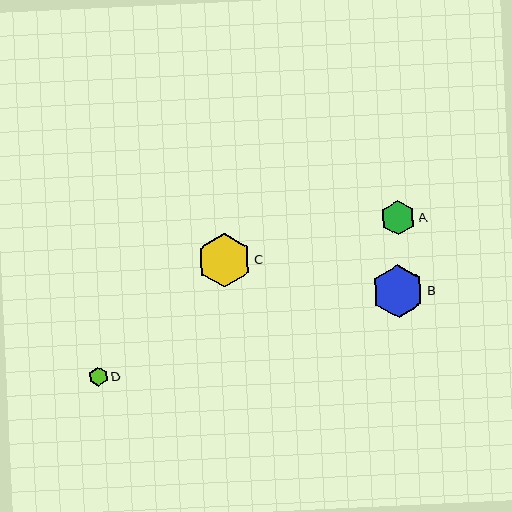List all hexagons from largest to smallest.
From largest to smallest: C, B, A, D.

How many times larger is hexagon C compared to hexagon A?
Hexagon C is approximately 1.5 times the size of hexagon A.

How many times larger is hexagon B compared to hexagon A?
Hexagon B is approximately 1.5 times the size of hexagon A.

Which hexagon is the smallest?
Hexagon D is the smallest with a size of approximately 20 pixels.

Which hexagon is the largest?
Hexagon C is the largest with a size of approximately 54 pixels.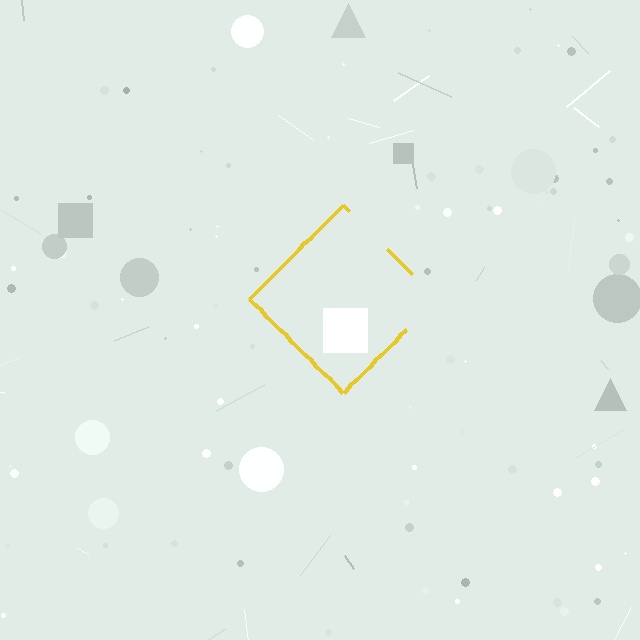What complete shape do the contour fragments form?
The contour fragments form a diamond.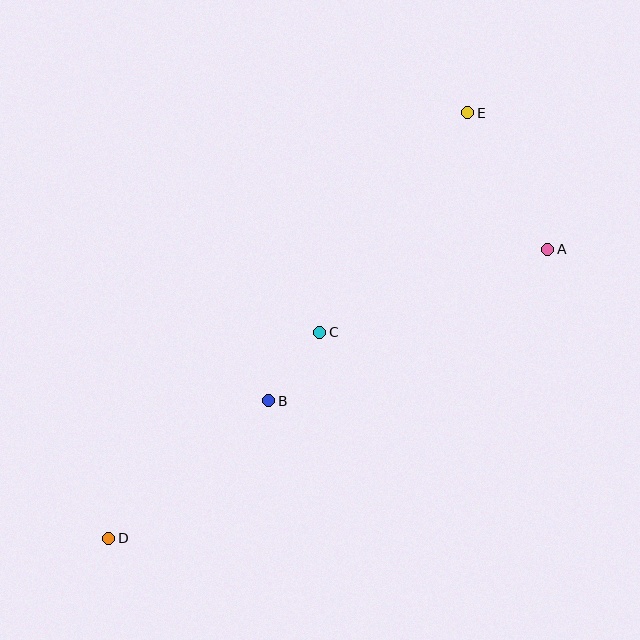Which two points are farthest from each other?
Points D and E are farthest from each other.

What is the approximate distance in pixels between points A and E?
The distance between A and E is approximately 158 pixels.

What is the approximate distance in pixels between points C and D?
The distance between C and D is approximately 295 pixels.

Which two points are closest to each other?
Points B and C are closest to each other.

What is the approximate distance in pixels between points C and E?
The distance between C and E is approximately 265 pixels.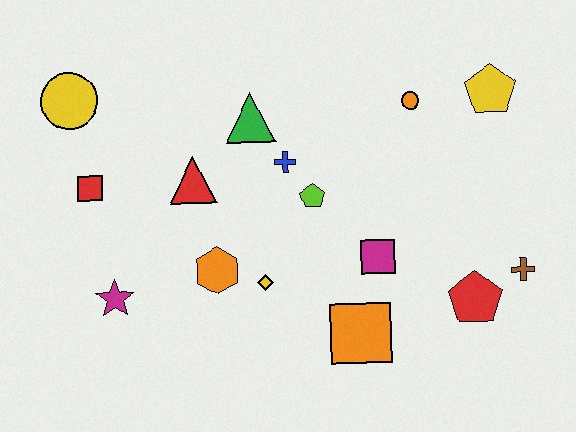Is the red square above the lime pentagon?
Yes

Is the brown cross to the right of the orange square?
Yes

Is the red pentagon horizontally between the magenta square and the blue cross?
No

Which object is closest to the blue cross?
The lime pentagon is closest to the blue cross.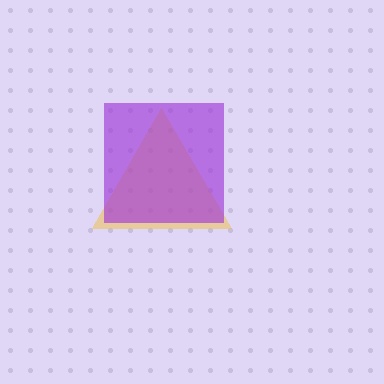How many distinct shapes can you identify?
There are 2 distinct shapes: a yellow triangle, a purple square.